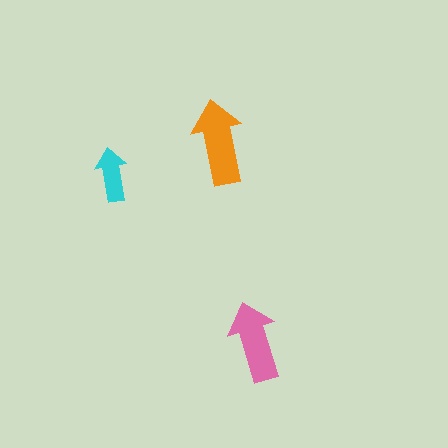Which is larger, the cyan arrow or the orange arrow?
The orange one.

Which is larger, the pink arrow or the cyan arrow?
The pink one.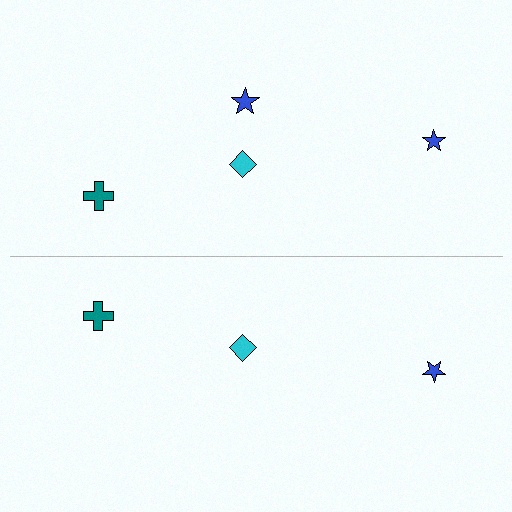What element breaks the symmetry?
A blue star is missing from the bottom side.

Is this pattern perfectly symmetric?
No, the pattern is not perfectly symmetric. A blue star is missing from the bottom side.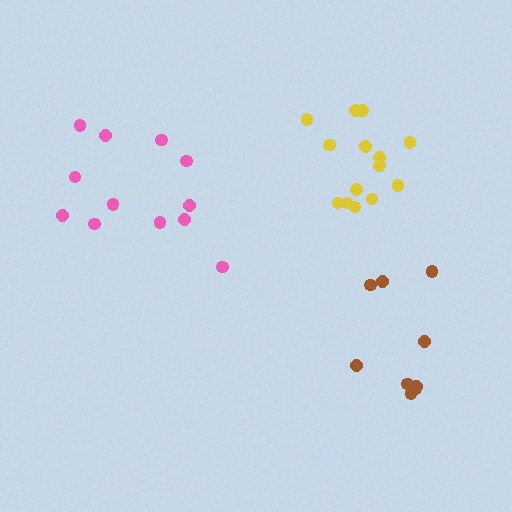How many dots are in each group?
Group 1: 12 dots, Group 2: 9 dots, Group 3: 14 dots (35 total).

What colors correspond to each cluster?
The clusters are colored: pink, brown, yellow.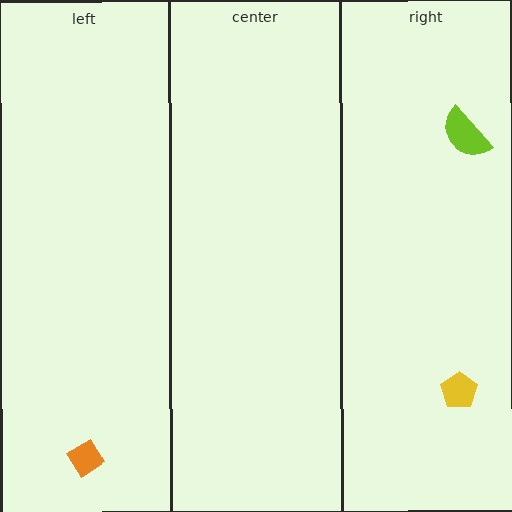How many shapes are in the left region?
1.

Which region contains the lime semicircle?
The right region.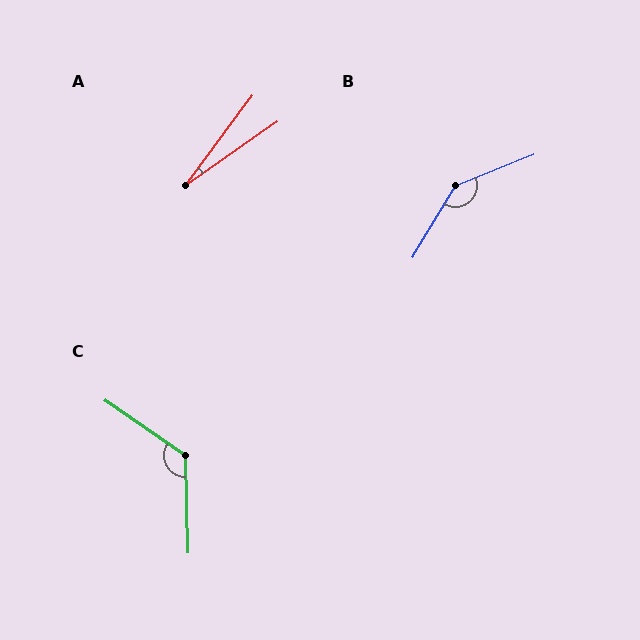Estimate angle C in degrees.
Approximately 126 degrees.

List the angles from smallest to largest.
A (18°), C (126°), B (143°).